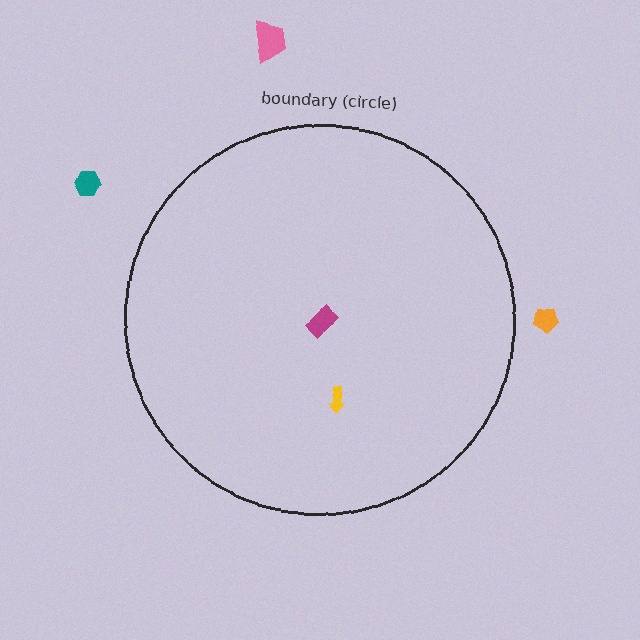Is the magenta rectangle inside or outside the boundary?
Inside.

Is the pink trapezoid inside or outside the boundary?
Outside.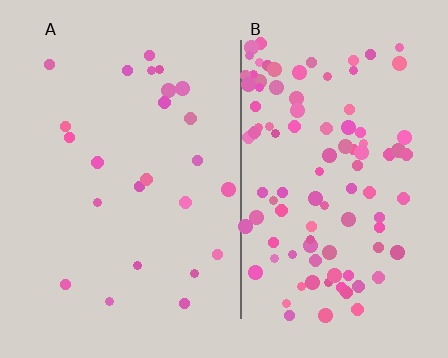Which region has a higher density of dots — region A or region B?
B (the right).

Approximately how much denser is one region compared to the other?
Approximately 4.1× — region B over region A.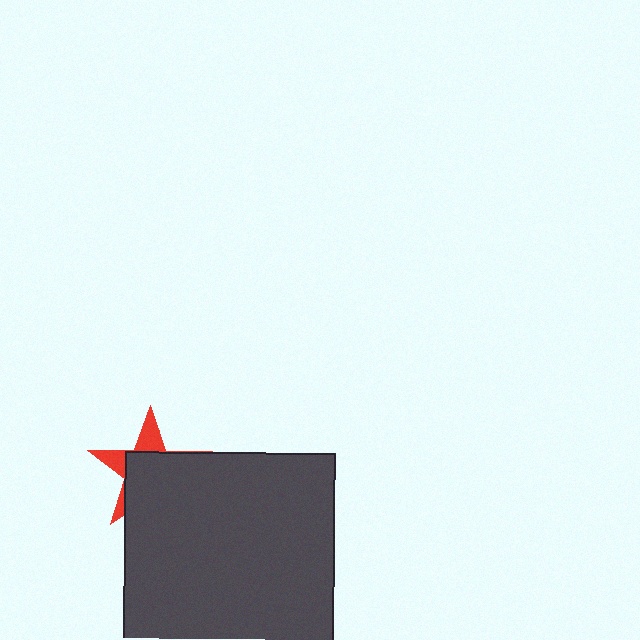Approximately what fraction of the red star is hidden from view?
Roughly 68% of the red star is hidden behind the dark gray square.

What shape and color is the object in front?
The object in front is a dark gray square.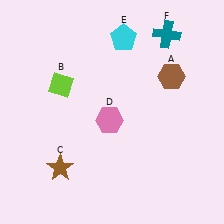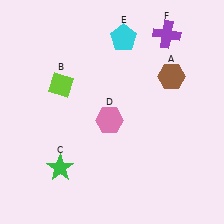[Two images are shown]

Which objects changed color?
C changed from brown to green. F changed from teal to purple.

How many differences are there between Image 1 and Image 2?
There are 2 differences between the two images.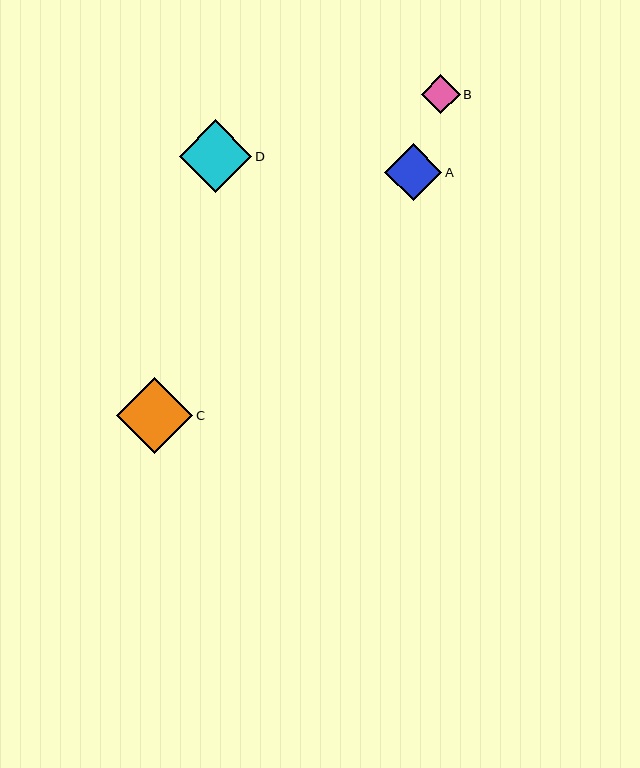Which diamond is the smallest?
Diamond B is the smallest with a size of approximately 39 pixels.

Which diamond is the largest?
Diamond C is the largest with a size of approximately 76 pixels.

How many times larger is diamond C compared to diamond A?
Diamond C is approximately 1.3 times the size of diamond A.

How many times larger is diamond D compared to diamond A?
Diamond D is approximately 1.3 times the size of diamond A.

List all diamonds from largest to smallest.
From largest to smallest: C, D, A, B.